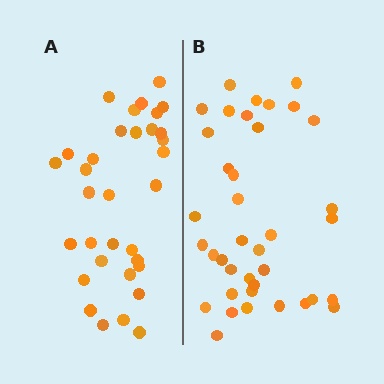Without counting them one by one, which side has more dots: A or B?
Region B (the right region) has more dots.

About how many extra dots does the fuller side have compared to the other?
Region B has about 5 more dots than region A.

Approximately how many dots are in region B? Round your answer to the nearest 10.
About 40 dots. (The exact count is 38, which rounds to 40.)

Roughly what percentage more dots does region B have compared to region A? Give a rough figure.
About 15% more.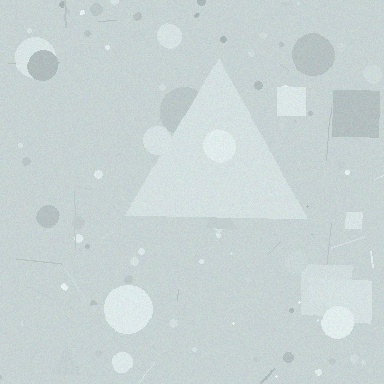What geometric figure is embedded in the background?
A triangle is embedded in the background.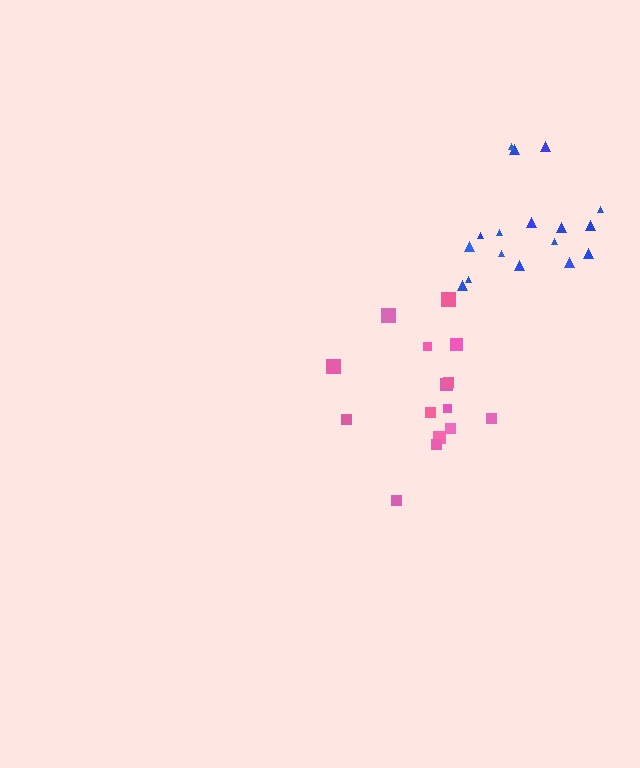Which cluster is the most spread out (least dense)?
Pink.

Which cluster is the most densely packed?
Blue.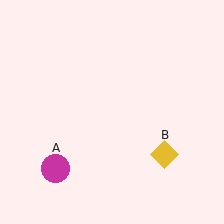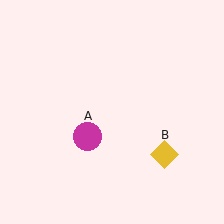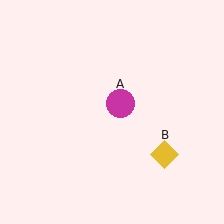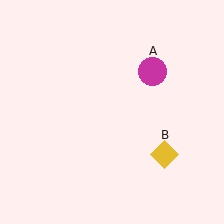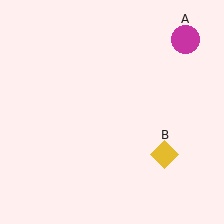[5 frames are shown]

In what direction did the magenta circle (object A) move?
The magenta circle (object A) moved up and to the right.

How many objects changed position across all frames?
1 object changed position: magenta circle (object A).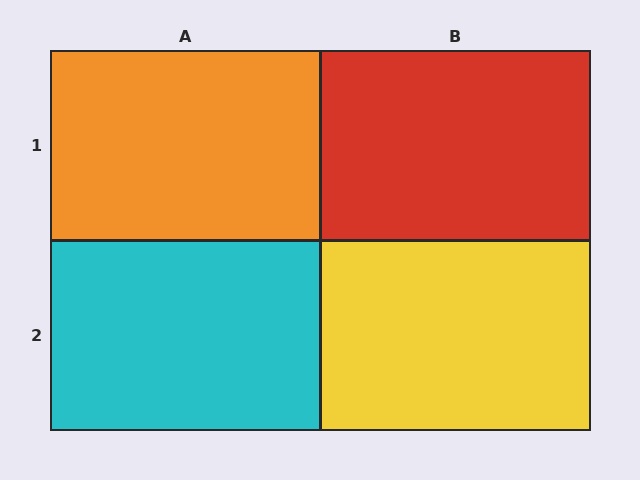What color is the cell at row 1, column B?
Red.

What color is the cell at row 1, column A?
Orange.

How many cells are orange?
1 cell is orange.